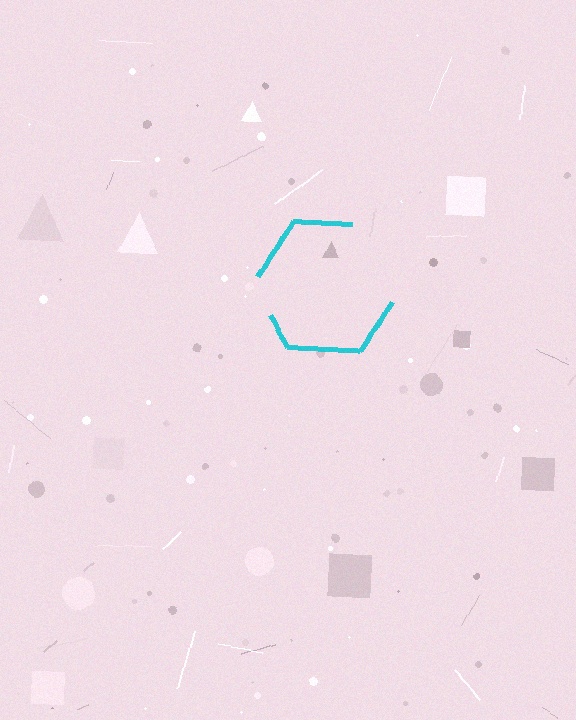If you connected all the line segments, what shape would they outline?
They would outline a hexagon.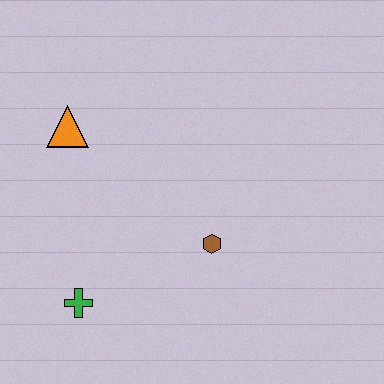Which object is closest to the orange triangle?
The green cross is closest to the orange triangle.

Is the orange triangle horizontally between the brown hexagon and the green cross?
No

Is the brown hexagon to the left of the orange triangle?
No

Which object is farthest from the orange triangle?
The brown hexagon is farthest from the orange triangle.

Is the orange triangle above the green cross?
Yes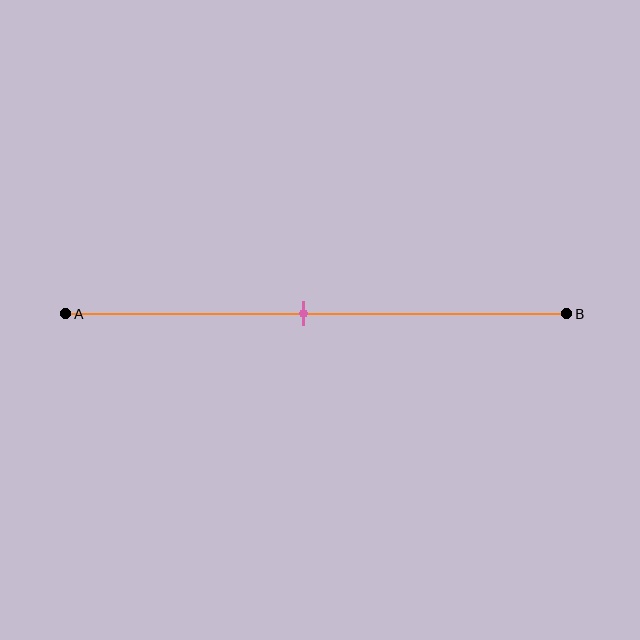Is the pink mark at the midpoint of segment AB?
Yes, the mark is approximately at the midpoint.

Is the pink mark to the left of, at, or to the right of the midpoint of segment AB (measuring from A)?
The pink mark is approximately at the midpoint of segment AB.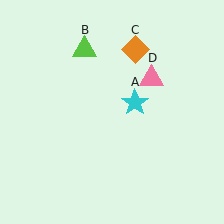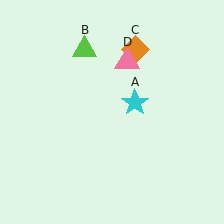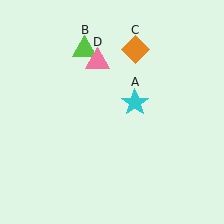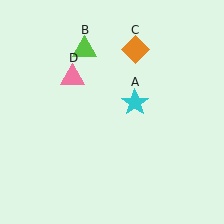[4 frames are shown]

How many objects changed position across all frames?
1 object changed position: pink triangle (object D).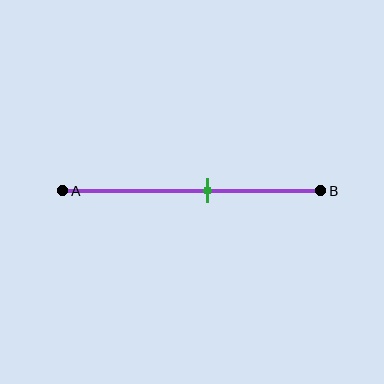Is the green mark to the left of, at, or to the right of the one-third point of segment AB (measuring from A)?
The green mark is to the right of the one-third point of segment AB.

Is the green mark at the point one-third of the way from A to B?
No, the mark is at about 55% from A, not at the 33% one-third point.